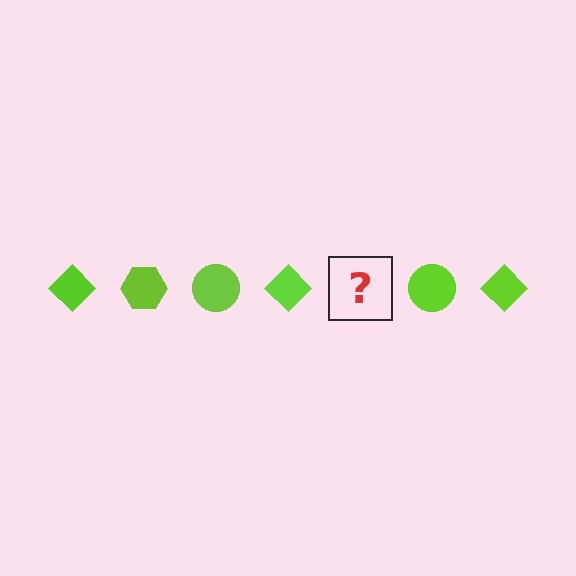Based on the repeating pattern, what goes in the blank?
The blank should be a lime hexagon.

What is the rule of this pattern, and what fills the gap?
The rule is that the pattern cycles through diamond, hexagon, circle shapes in lime. The gap should be filled with a lime hexagon.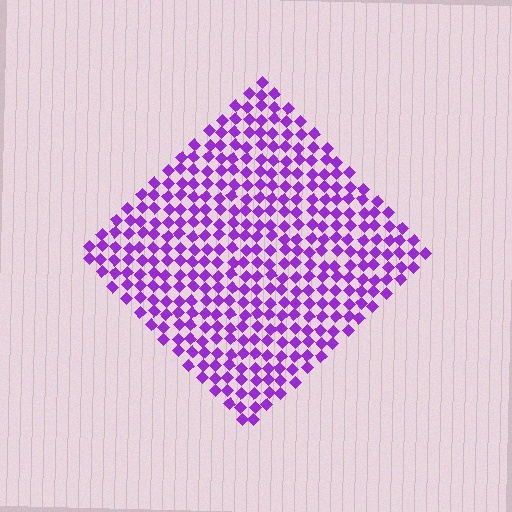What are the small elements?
The small elements are diamonds.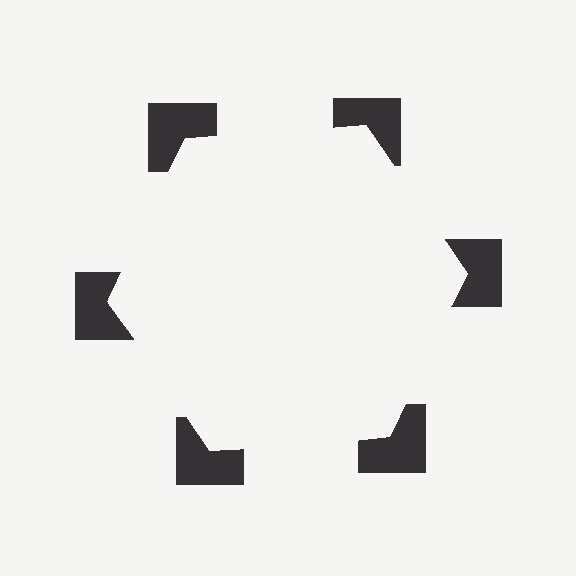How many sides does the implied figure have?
6 sides.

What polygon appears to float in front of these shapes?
An illusory hexagon — its edges are inferred from the aligned wedge cuts in the notched squares, not physically drawn.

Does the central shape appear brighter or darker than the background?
It typically appears slightly brighter than the background, even though no actual brightness change is drawn.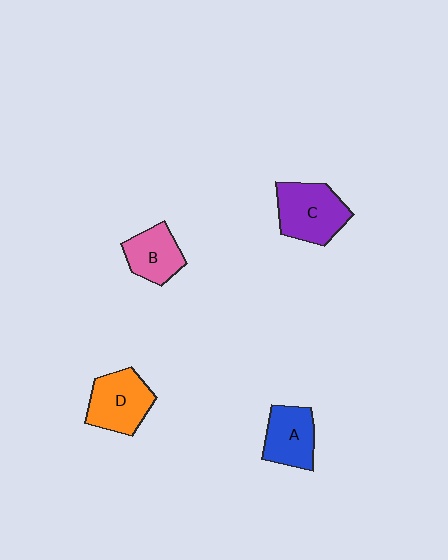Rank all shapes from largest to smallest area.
From largest to smallest: C (purple), D (orange), A (blue), B (pink).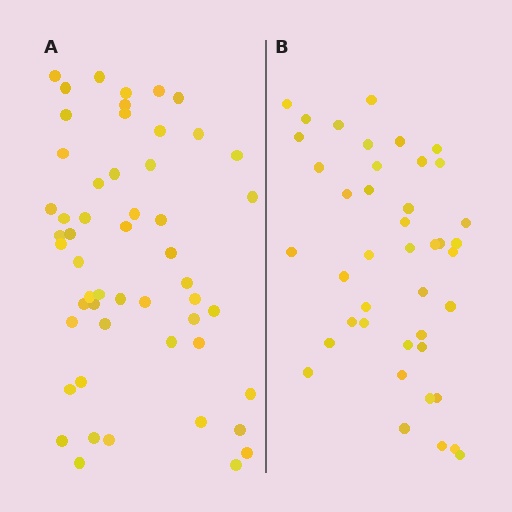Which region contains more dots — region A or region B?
Region A (the left region) has more dots.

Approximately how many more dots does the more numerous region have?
Region A has roughly 12 or so more dots than region B.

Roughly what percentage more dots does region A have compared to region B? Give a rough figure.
About 25% more.